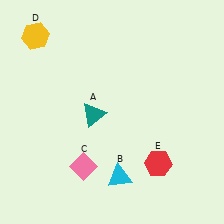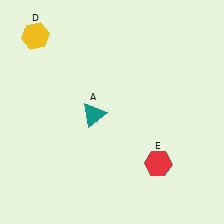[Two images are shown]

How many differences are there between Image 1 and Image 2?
There are 2 differences between the two images.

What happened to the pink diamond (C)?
The pink diamond (C) was removed in Image 2. It was in the bottom-left area of Image 1.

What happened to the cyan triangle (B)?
The cyan triangle (B) was removed in Image 2. It was in the bottom-right area of Image 1.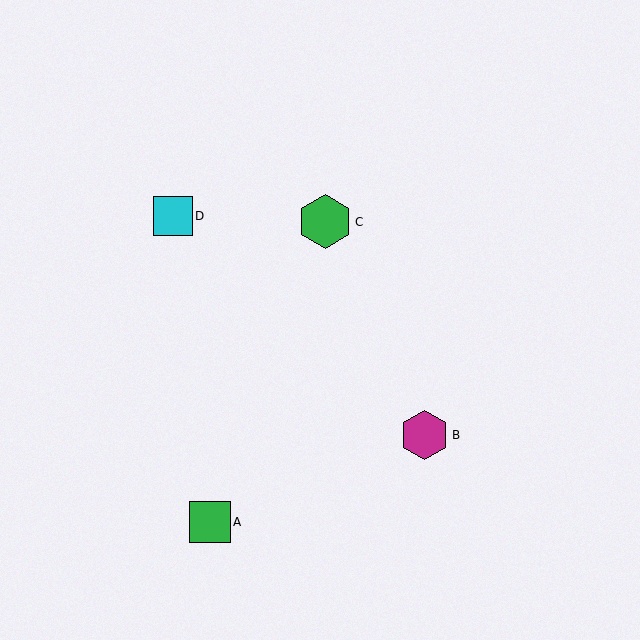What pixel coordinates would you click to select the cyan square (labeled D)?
Click at (173, 216) to select the cyan square D.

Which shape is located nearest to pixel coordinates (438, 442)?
The magenta hexagon (labeled B) at (424, 435) is nearest to that location.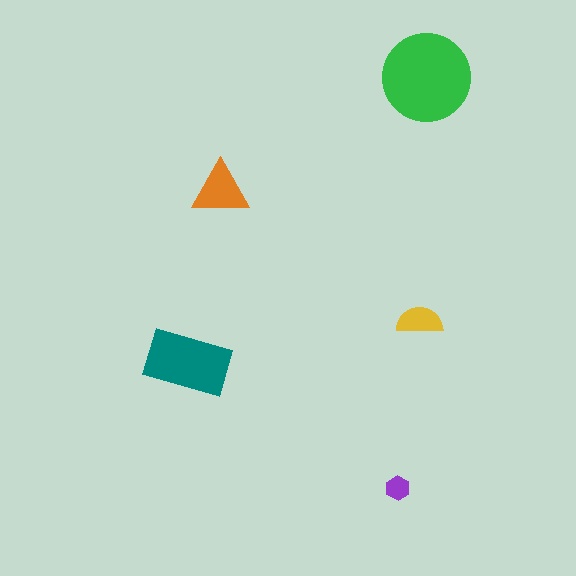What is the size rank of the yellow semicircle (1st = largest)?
4th.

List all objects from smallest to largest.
The purple hexagon, the yellow semicircle, the orange triangle, the teal rectangle, the green circle.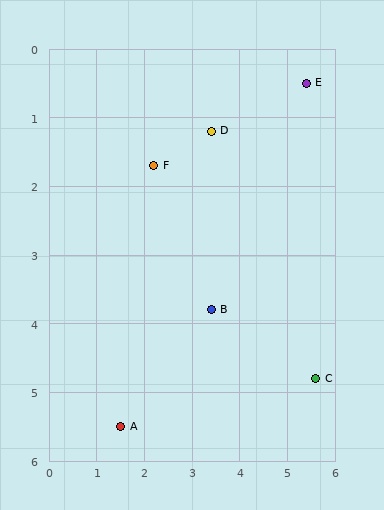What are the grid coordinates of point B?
Point B is at approximately (3.4, 3.8).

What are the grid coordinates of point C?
Point C is at approximately (5.6, 4.8).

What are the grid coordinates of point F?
Point F is at approximately (2.2, 1.7).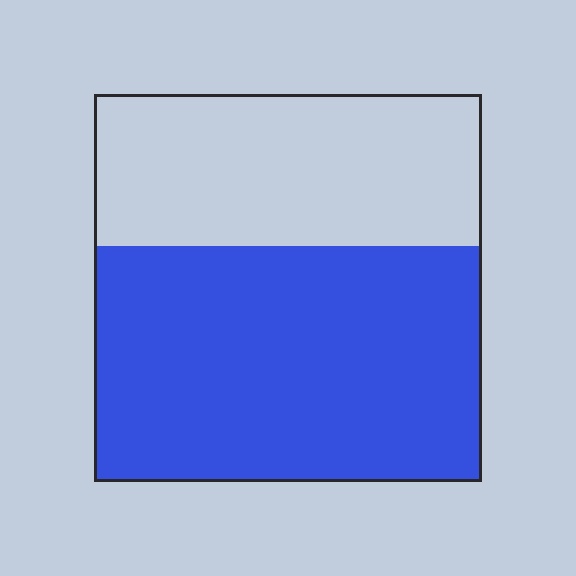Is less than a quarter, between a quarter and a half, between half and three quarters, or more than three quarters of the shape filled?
Between half and three quarters.